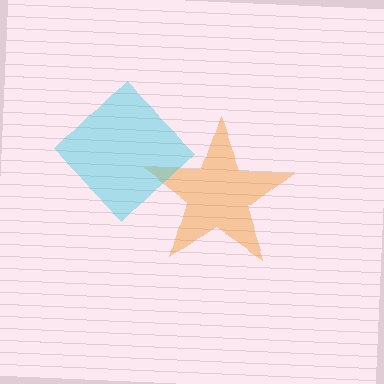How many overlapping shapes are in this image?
There are 2 overlapping shapes in the image.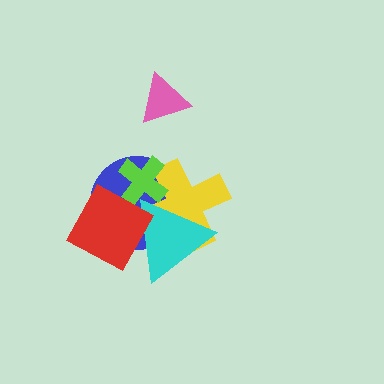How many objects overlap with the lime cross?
3 objects overlap with the lime cross.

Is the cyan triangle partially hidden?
Yes, it is partially covered by another shape.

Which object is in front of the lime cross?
The cyan triangle is in front of the lime cross.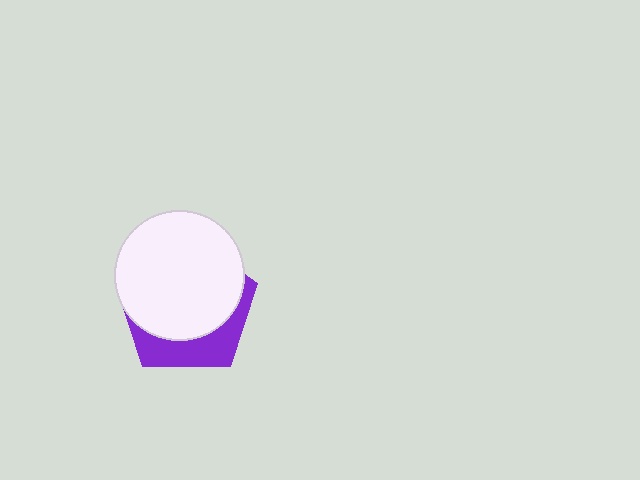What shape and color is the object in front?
The object in front is a white circle.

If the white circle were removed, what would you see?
You would see the complete purple pentagon.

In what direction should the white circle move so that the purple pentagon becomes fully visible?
The white circle should move up. That is the shortest direction to clear the overlap and leave the purple pentagon fully visible.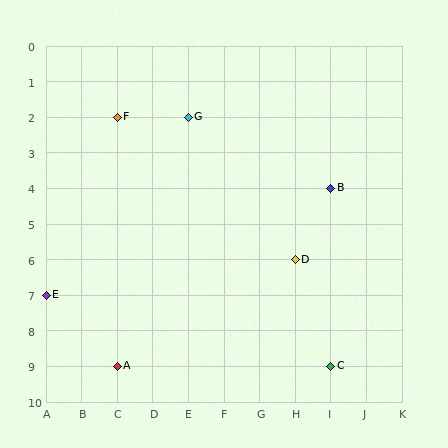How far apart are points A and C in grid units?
Points A and C are 6 columns apart.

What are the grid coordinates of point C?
Point C is at grid coordinates (I, 9).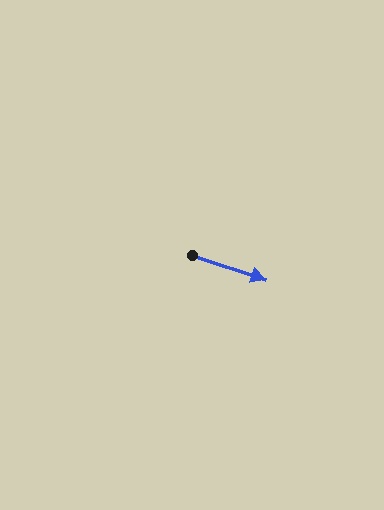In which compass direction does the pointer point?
East.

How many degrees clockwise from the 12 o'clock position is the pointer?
Approximately 109 degrees.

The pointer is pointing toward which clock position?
Roughly 4 o'clock.